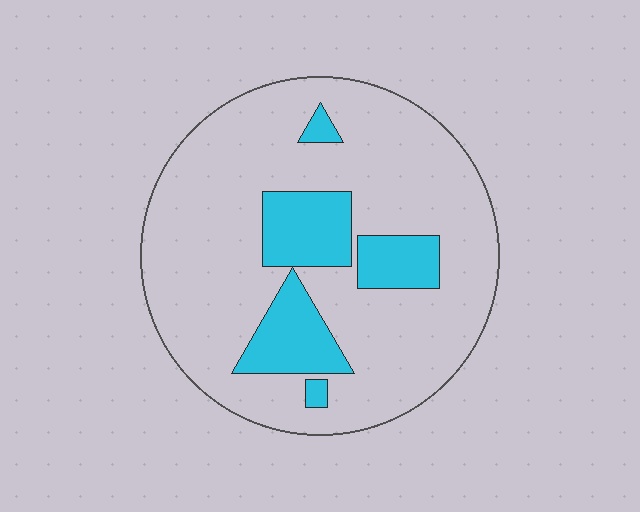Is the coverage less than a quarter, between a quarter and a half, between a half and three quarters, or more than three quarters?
Less than a quarter.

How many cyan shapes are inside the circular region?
5.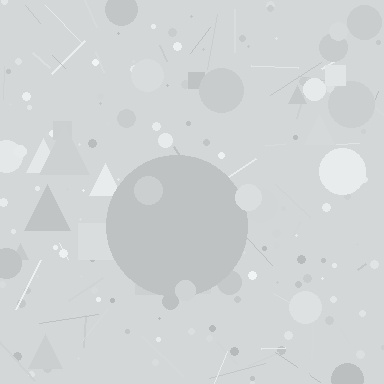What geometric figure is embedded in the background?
A circle is embedded in the background.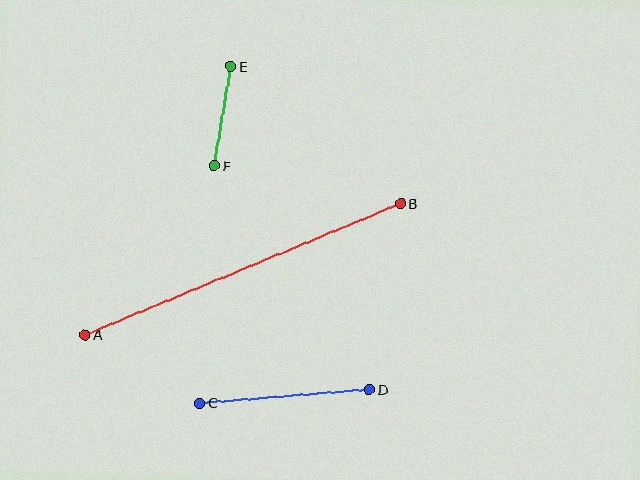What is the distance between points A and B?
The distance is approximately 342 pixels.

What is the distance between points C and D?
The distance is approximately 170 pixels.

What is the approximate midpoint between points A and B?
The midpoint is at approximately (243, 269) pixels.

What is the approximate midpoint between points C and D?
The midpoint is at approximately (285, 396) pixels.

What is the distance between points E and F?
The distance is approximately 101 pixels.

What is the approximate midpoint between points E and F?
The midpoint is at approximately (223, 116) pixels.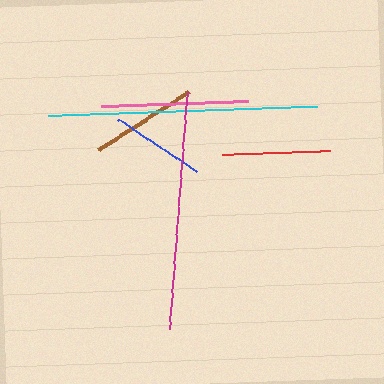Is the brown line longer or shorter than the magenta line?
The magenta line is longer than the brown line.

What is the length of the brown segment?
The brown segment is approximately 107 pixels long.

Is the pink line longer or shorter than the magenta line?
The magenta line is longer than the pink line.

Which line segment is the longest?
The cyan line is the longest at approximately 268 pixels.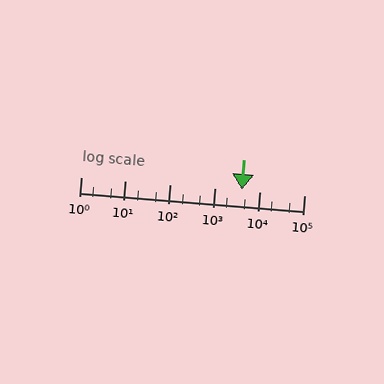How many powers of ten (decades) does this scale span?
The scale spans 5 decades, from 1 to 100000.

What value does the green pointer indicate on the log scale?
The pointer indicates approximately 4000.